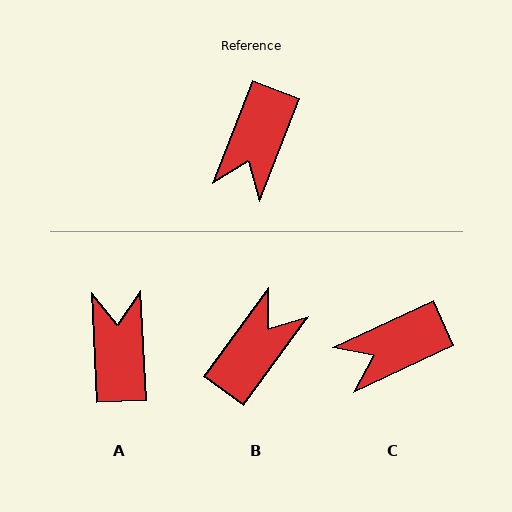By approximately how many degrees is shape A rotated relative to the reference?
Approximately 156 degrees clockwise.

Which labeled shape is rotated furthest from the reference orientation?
B, about 165 degrees away.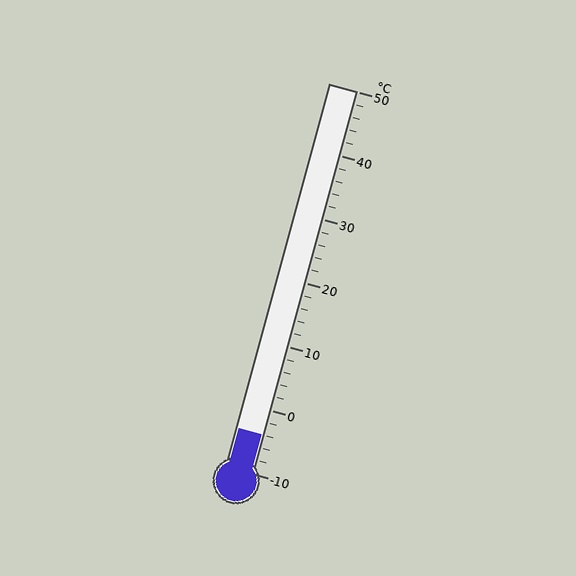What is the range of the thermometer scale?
The thermometer scale ranges from -10°C to 50°C.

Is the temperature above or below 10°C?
The temperature is below 10°C.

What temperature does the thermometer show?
The thermometer shows approximately -4°C.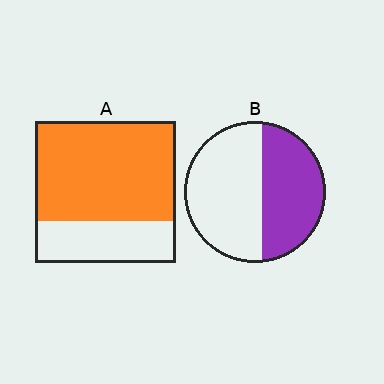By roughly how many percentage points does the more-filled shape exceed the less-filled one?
By roughly 25 percentage points (A over B).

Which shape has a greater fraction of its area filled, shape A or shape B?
Shape A.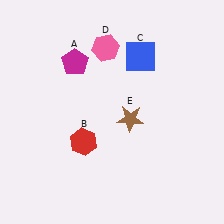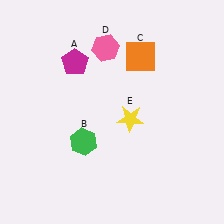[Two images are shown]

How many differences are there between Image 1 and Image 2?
There are 3 differences between the two images.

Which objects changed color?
B changed from red to green. C changed from blue to orange. E changed from brown to yellow.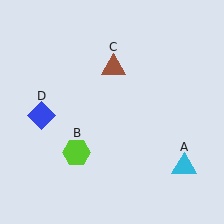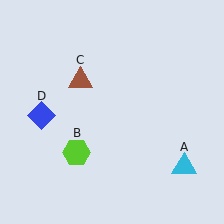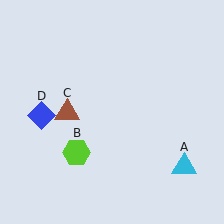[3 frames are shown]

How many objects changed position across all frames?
1 object changed position: brown triangle (object C).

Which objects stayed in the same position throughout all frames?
Cyan triangle (object A) and lime hexagon (object B) and blue diamond (object D) remained stationary.